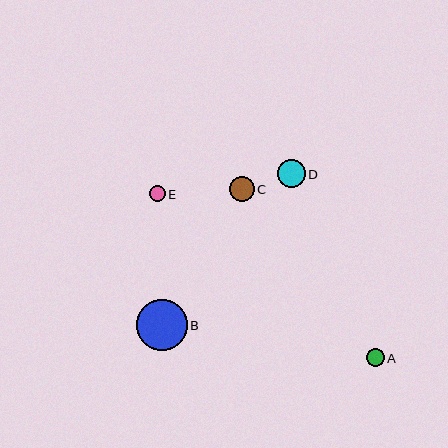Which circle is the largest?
Circle B is the largest with a size of approximately 50 pixels.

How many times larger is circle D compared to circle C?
Circle D is approximately 1.1 times the size of circle C.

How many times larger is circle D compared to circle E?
Circle D is approximately 1.8 times the size of circle E.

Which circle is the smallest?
Circle E is the smallest with a size of approximately 15 pixels.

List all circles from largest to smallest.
From largest to smallest: B, D, C, A, E.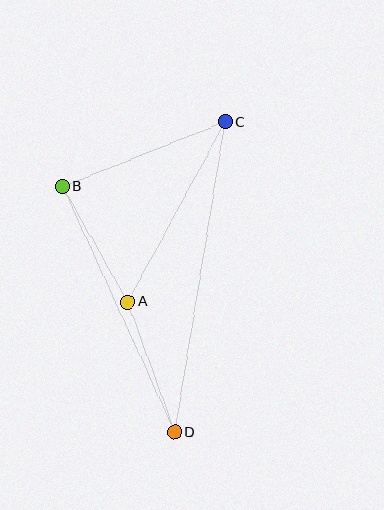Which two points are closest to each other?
Points A and B are closest to each other.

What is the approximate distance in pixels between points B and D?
The distance between B and D is approximately 270 pixels.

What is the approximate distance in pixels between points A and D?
The distance between A and D is approximately 139 pixels.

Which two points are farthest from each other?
Points C and D are farthest from each other.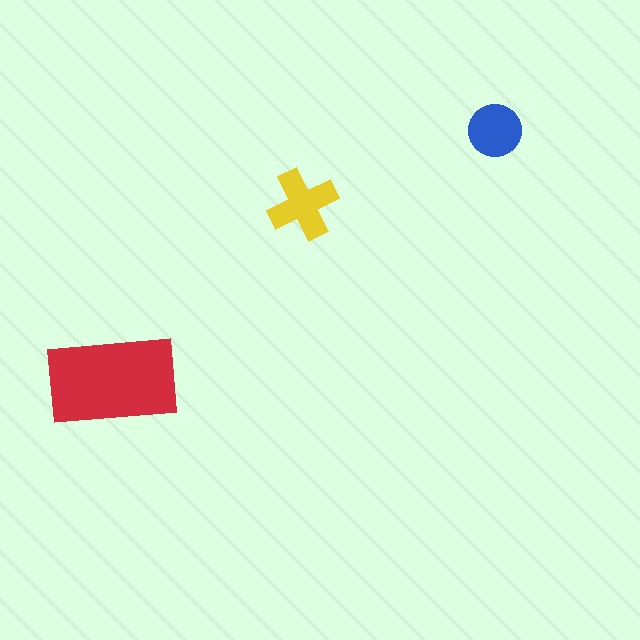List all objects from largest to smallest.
The red rectangle, the yellow cross, the blue circle.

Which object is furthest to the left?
The red rectangle is leftmost.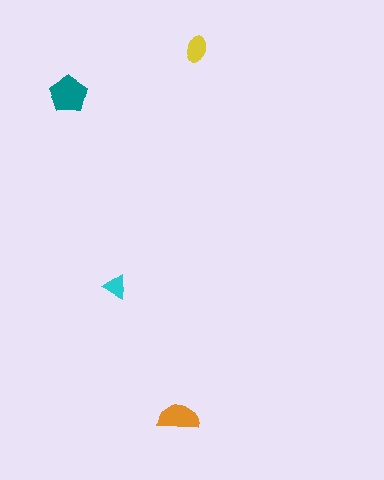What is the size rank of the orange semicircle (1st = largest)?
2nd.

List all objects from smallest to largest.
The cyan triangle, the yellow ellipse, the orange semicircle, the teal pentagon.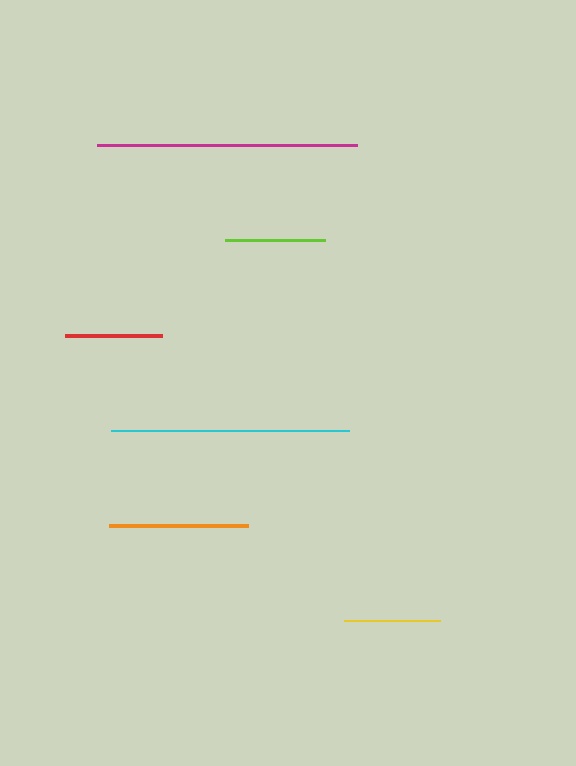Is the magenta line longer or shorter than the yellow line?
The magenta line is longer than the yellow line.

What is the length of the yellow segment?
The yellow segment is approximately 96 pixels long.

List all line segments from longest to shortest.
From longest to shortest: magenta, cyan, orange, lime, red, yellow.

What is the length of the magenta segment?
The magenta segment is approximately 260 pixels long.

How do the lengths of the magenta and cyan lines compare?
The magenta and cyan lines are approximately the same length.